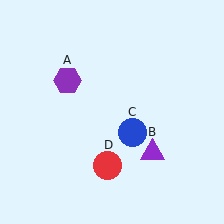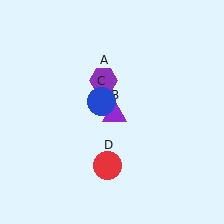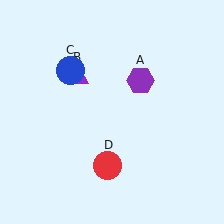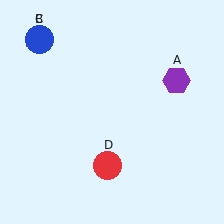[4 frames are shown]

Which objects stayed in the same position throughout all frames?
Red circle (object D) remained stationary.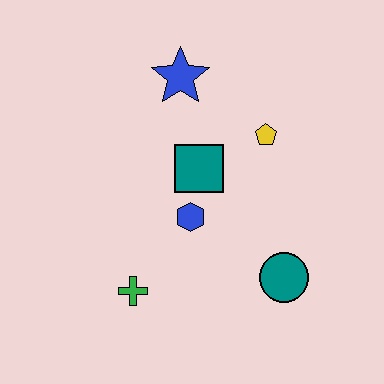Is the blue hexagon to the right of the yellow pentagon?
No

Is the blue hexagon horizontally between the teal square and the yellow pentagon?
No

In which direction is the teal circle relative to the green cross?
The teal circle is to the right of the green cross.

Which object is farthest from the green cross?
The blue star is farthest from the green cross.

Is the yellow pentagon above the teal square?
Yes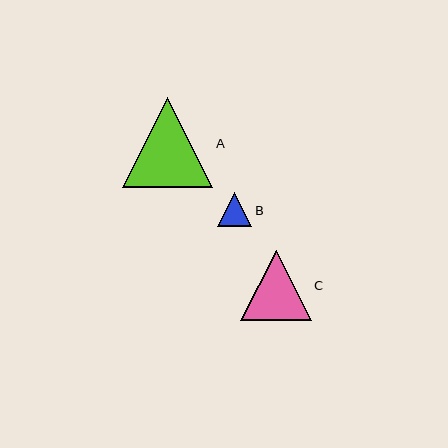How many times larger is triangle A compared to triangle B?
Triangle A is approximately 2.6 times the size of triangle B.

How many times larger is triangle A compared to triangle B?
Triangle A is approximately 2.6 times the size of triangle B.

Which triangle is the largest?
Triangle A is the largest with a size of approximately 90 pixels.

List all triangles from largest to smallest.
From largest to smallest: A, C, B.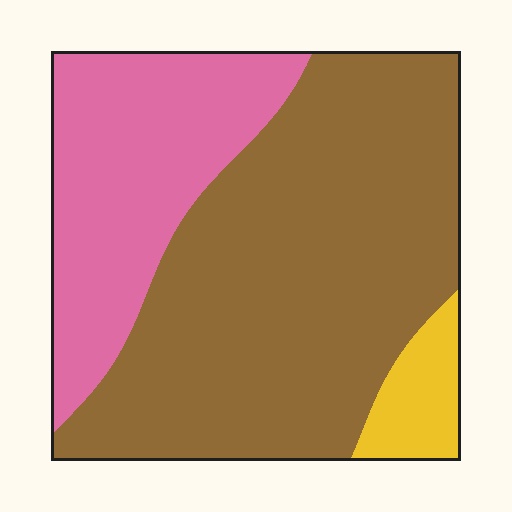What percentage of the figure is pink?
Pink takes up about one third (1/3) of the figure.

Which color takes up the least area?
Yellow, at roughly 5%.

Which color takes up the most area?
Brown, at roughly 65%.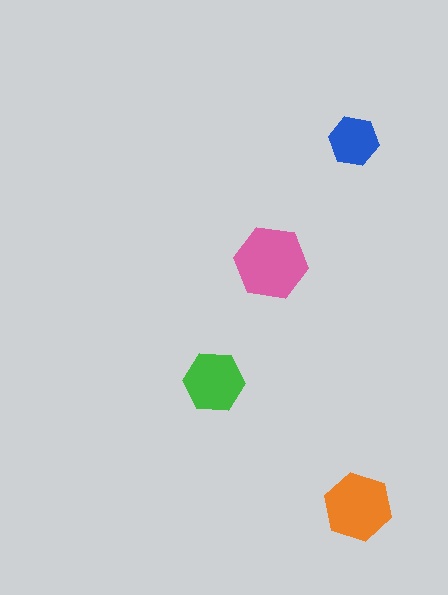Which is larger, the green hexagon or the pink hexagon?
The pink one.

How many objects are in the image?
There are 4 objects in the image.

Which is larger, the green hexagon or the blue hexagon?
The green one.